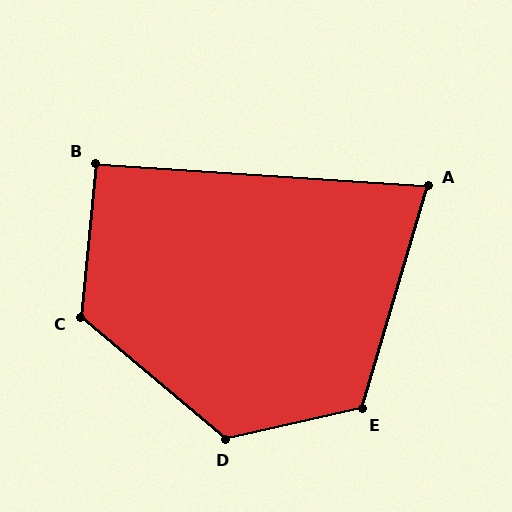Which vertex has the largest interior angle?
D, at approximately 127 degrees.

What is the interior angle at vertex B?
Approximately 91 degrees (approximately right).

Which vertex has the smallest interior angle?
A, at approximately 77 degrees.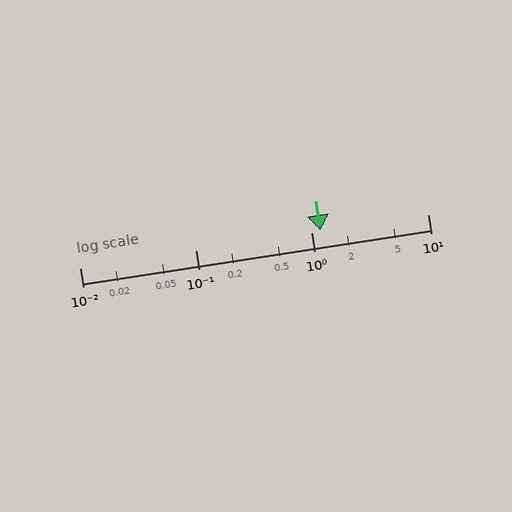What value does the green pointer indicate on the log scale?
The pointer indicates approximately 1.2.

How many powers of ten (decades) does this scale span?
The scale spans 3 decades, from 0.01 to 10.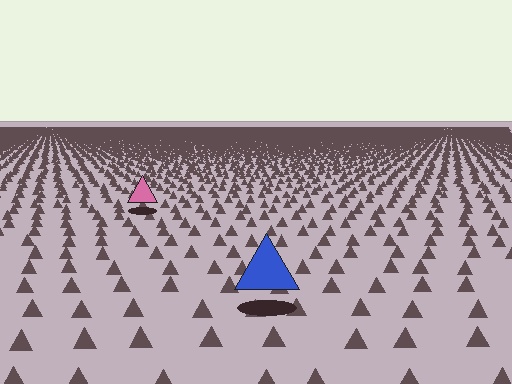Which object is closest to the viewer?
The blue triangle is closest. The texture marks near it are larger and more spread out.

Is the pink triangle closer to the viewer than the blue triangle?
No. The blue triangle is closer — you can tell from the texture gradient: the ground texture is coarser near it.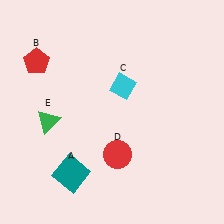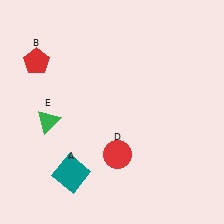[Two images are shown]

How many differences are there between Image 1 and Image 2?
There is 1 difference between the two images.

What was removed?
The cyan diamond (C) was removed in Image 2.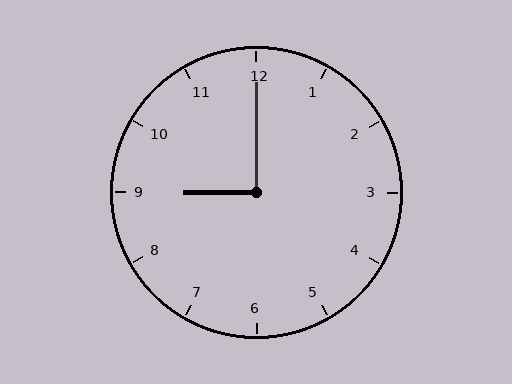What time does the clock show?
9:00.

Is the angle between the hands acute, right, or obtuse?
It is right.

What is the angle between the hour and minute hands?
Approximately 90 degrees.